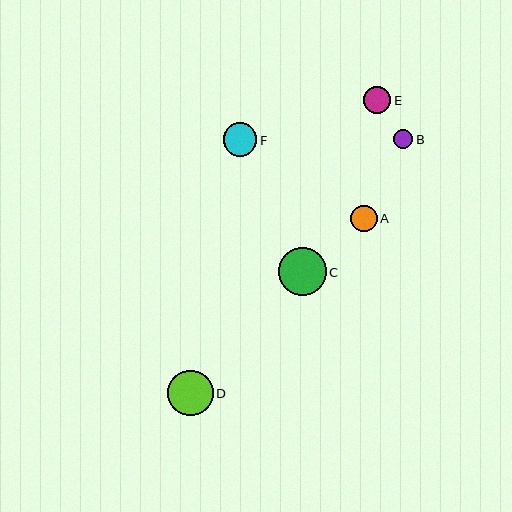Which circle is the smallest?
Circle B is the smallest with a size of approximately 19 pixels.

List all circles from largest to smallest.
From largest to smallest: C, D, F, E, A, B.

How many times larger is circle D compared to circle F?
Circle D is approximately 1.4 times the size of circle F.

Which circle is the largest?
Circle C is the largest with a size of approximately 48 pixels.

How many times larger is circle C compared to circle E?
Circle C is approximately 1.7 times the size of circle E.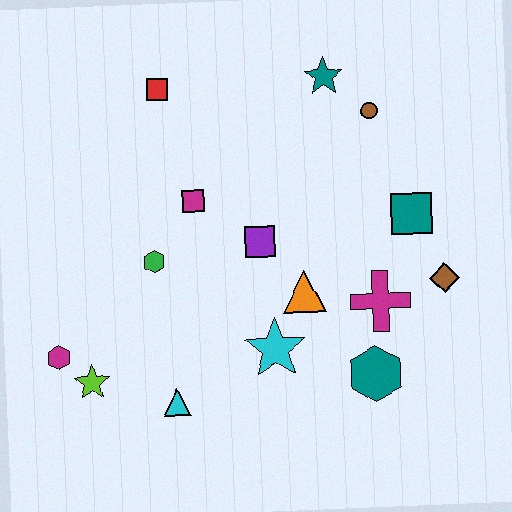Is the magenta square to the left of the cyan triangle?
No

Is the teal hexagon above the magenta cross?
No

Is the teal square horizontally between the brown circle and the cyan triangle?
No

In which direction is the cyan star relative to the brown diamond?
The cyan star is to the left of the brown diamond.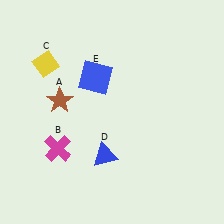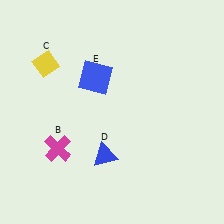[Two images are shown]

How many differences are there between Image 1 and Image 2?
There is 1 difference between the two images.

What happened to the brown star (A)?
The brown star (A) was removed in Image 2. It was in the top-left area of Image 1.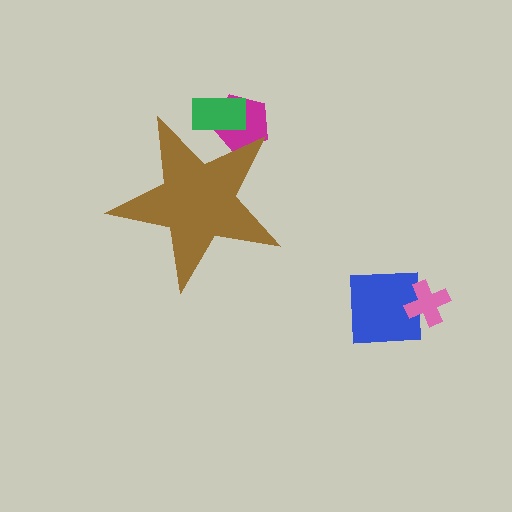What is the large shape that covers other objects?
A brown star.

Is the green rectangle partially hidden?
Yes, the green rectangle is partially hidden behind the brown star.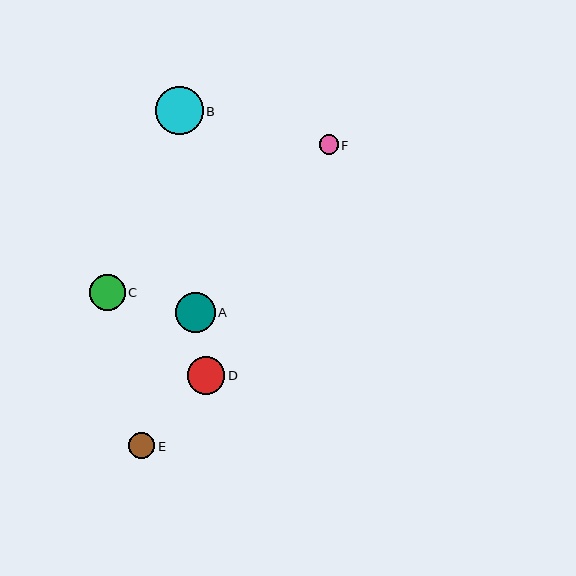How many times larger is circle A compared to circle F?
Circle A is approximately 2.1 times the size of circle F.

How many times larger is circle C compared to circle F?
Circle C is approximately 1.9 times the size of circle F.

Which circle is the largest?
Circle B is the largest with a size of approximately 48 pixels.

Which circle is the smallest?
Circle F is the smallest with a size of approximately 19 pixels.